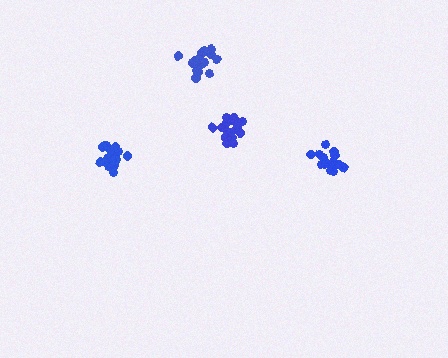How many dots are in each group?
Group 1: 16 dots, Group 2: 17 dots, Group 3: 18 dots, Group 4: 18 dots (69 total).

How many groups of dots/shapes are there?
There are 4 groups.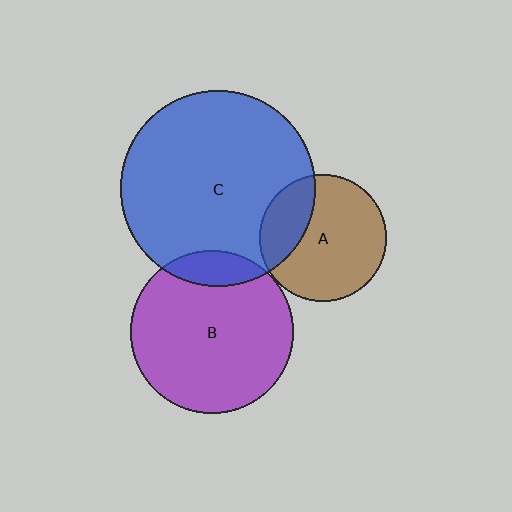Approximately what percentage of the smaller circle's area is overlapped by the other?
Approximately 10%.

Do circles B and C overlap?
Yes.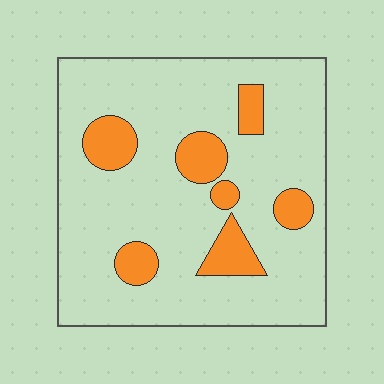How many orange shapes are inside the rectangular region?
7.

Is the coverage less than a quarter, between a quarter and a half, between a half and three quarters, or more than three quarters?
Less than a quarter.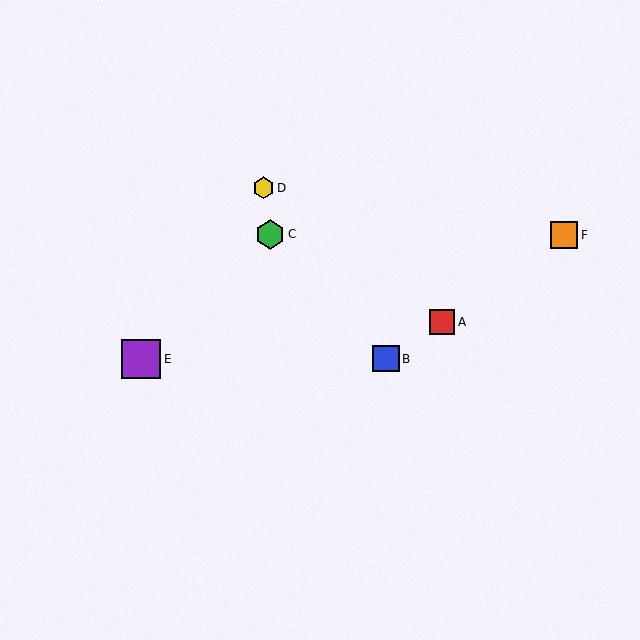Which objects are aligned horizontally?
Objects B, E are aligned horizontally.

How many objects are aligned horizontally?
2 objects (B, E) are aligned horizontally.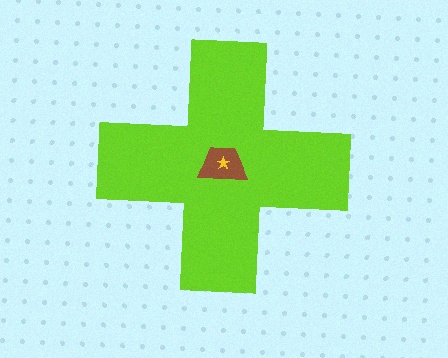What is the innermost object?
The yellow star.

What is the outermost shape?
The lime cross.